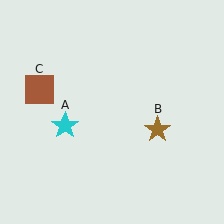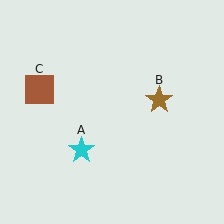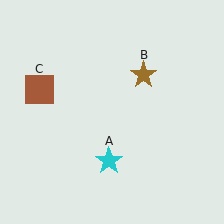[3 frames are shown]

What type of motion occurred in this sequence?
The cyan star (object A), brown star (object B) rotated counterclockwise around the center of the scene.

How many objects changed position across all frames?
2 objects changed position: cyan star (object A), brown star (object B).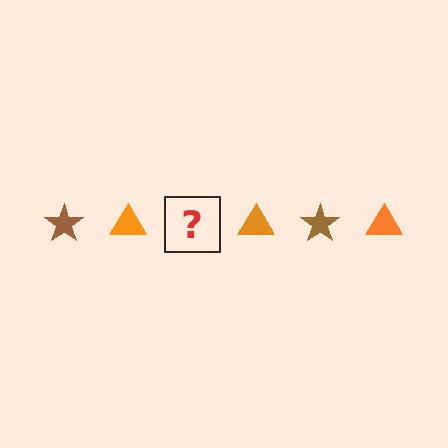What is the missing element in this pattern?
The missing element is a brown star.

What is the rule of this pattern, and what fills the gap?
The rule is that the pattern alternates between brown star and orange triangle. The gap should be filled with a brown star.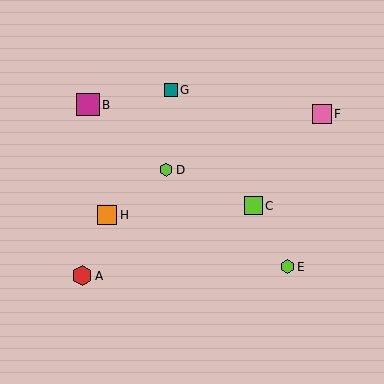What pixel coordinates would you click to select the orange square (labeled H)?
Click at (107, 215) to select the orange square H.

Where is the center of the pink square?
The center of the pink square is at (322, 114).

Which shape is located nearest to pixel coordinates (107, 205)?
The orange square (labeled H) at (107, 215) is nearest to that location.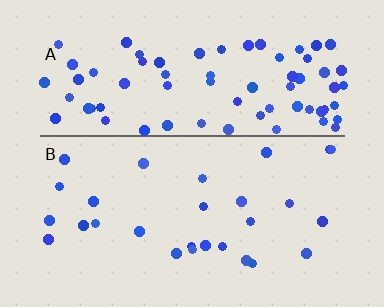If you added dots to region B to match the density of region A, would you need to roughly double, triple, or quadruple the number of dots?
Approximately triple.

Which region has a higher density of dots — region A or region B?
A (the top).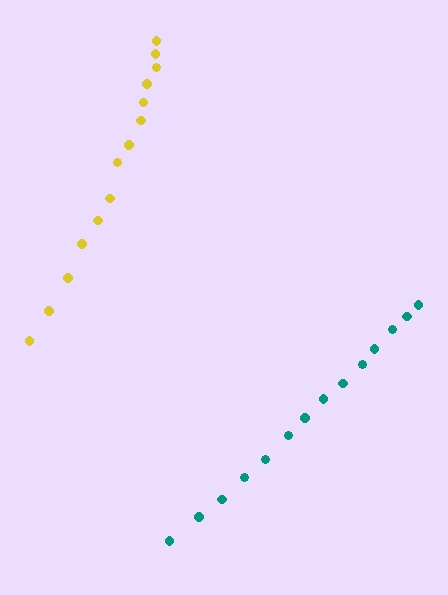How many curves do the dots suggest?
There are 2 distinct paths.